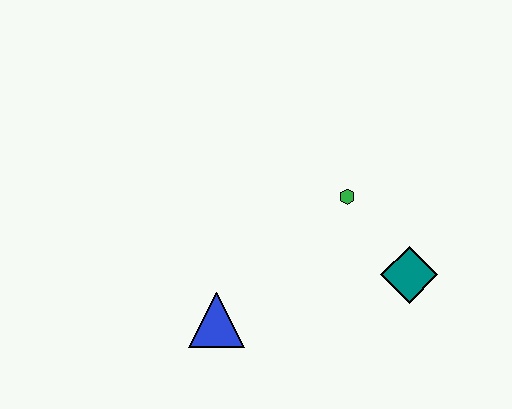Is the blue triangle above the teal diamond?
No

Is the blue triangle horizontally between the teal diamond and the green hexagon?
No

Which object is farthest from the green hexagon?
The blue triangle is farthest from the green hexagon.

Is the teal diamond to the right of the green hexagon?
Yes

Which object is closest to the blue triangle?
The green hexagon is closest to the blue triangle.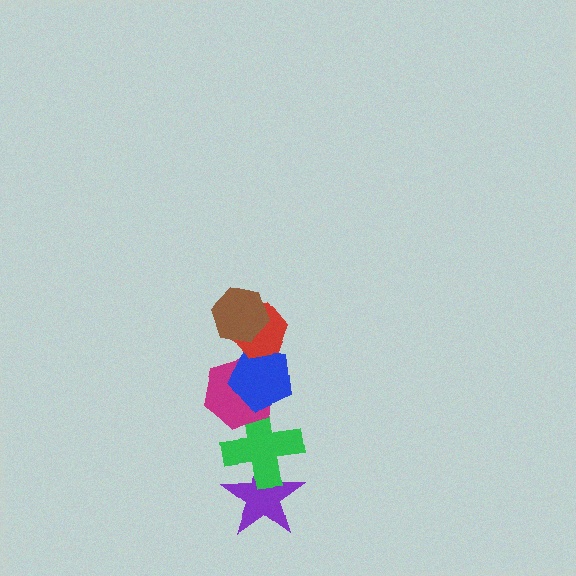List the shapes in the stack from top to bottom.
From top to bottom: the brown hexagon, the red hexagon, the blue pentagon, the magenta hexagon, the green cross, the purple star.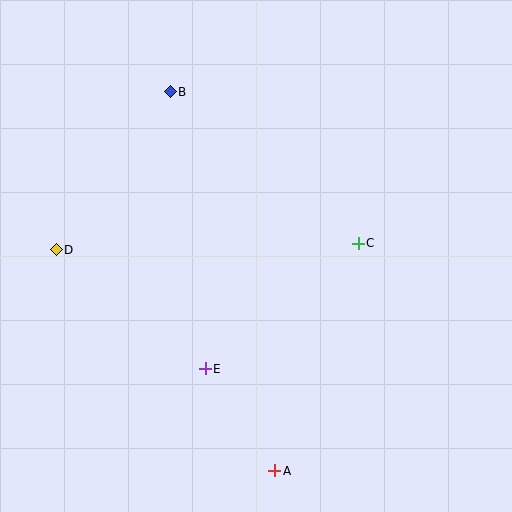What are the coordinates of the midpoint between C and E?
The midpoint between C and E is at (282, 306).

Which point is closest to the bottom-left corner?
Point E is closest to the bottom-left corner.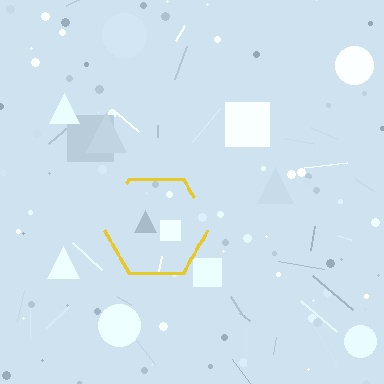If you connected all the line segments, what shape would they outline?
They would outline a hexagon.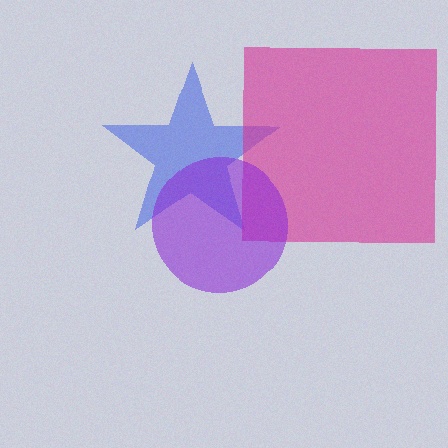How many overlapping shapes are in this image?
There are 3 overlapping shapes in the image.